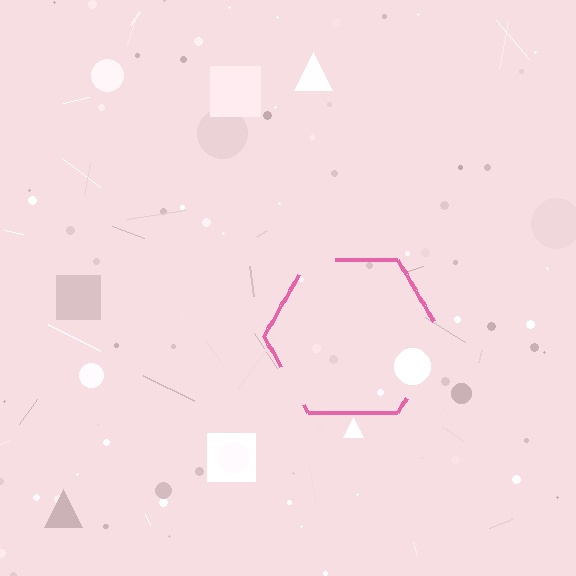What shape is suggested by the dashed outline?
The dashed outline suggests a hexagon.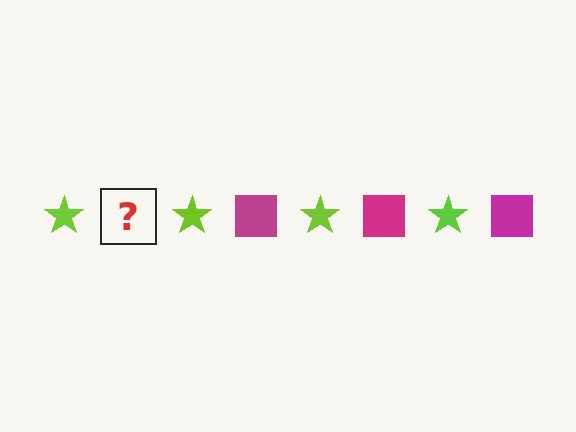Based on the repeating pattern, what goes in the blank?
The blank should be a magenta square.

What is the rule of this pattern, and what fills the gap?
The rule is that the pattern alternates between lime star and magenta square. The gap should be filled with a magenta square.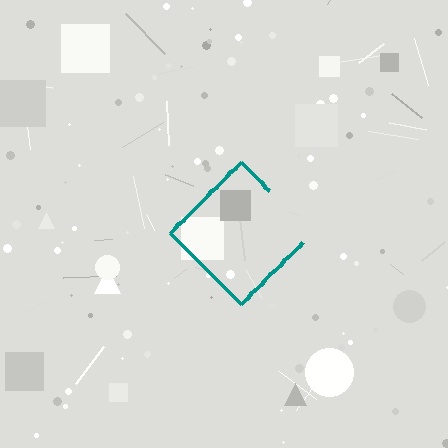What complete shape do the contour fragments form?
The contour fragments form a diamond.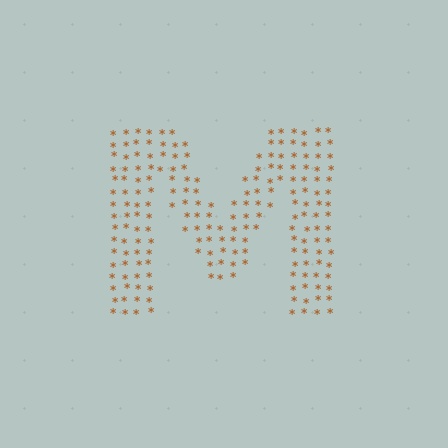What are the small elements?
The small elements are asterisks.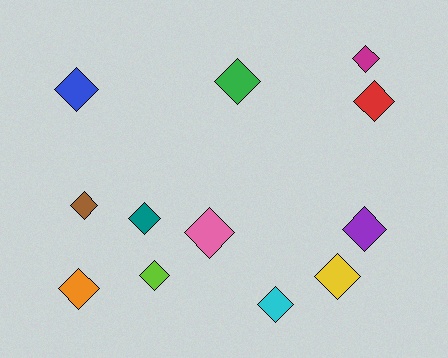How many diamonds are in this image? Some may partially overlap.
There are 12 diamonds.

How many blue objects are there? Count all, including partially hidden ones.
There is 1 blue object.